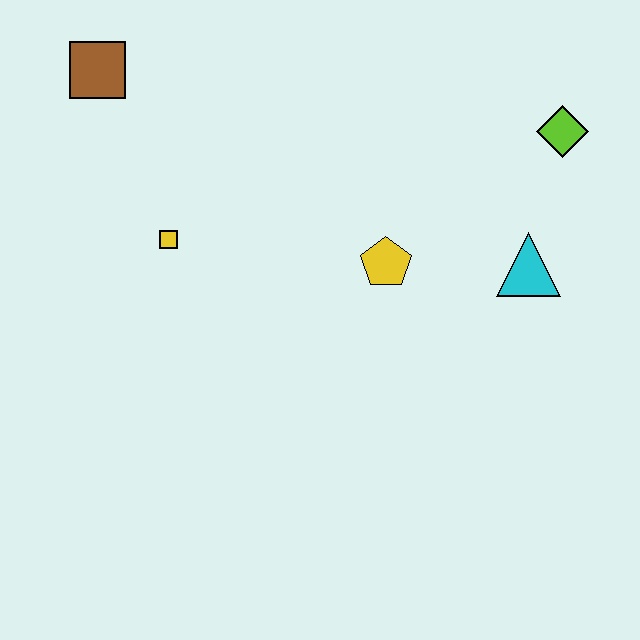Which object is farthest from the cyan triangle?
The brown square is farthest from the cyan triangle.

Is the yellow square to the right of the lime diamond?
No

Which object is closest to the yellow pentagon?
The cyan triangle is closest to the yellow pentagon.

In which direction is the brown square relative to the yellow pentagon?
The brown square is to the left of the yellow pentagon.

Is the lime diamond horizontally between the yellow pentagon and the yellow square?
No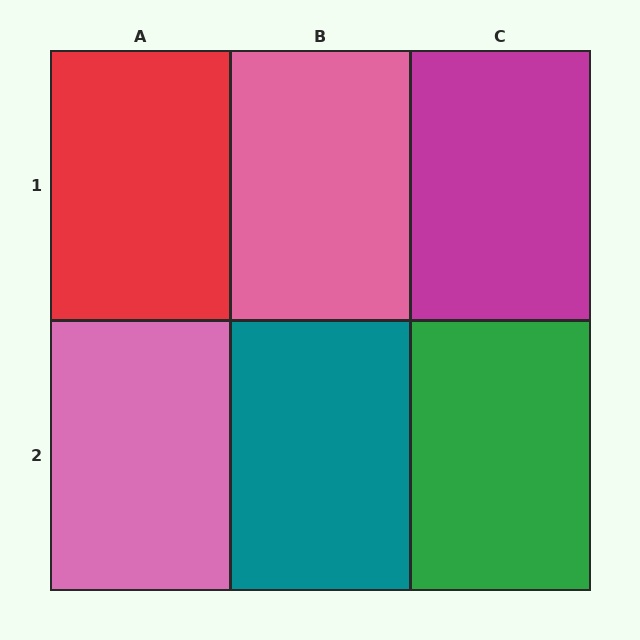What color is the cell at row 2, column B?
Teal.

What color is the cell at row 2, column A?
Pink.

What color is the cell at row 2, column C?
Green.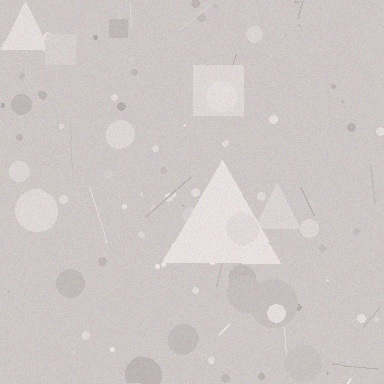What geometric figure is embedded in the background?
A triangle is embedded in the background.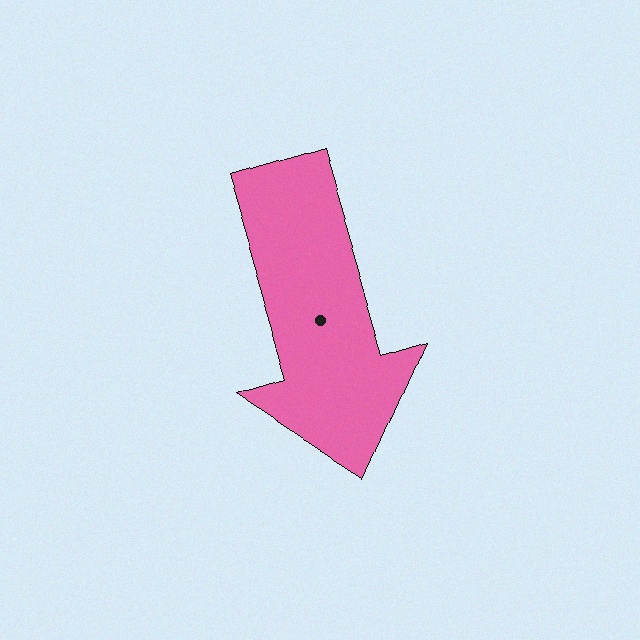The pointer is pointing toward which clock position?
Roughly 5 o'clock.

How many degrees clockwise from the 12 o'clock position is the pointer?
Approximately 163 degrees.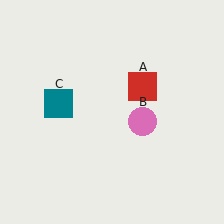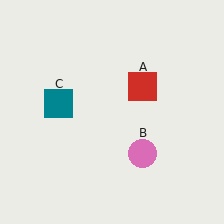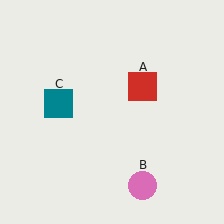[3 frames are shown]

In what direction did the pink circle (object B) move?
The pink circle (object B) moved down.